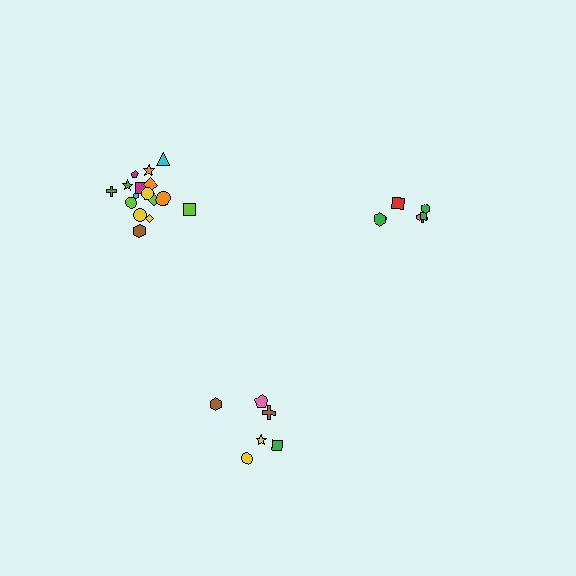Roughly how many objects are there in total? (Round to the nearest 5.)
Roughly 30 objects in total.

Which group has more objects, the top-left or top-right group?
The top-left group.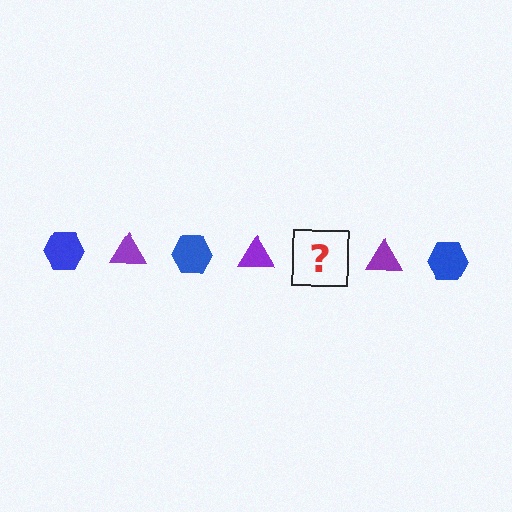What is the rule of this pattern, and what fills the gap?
The rule is that the pattern alternates between blue hexagon and purple triangle. The gap should be filled with a blue hexagon.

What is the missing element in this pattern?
The missing element is a blue hexagon.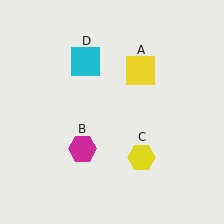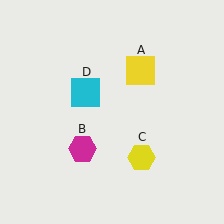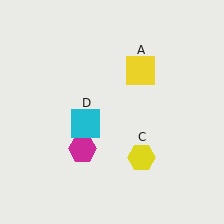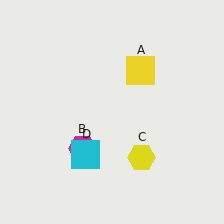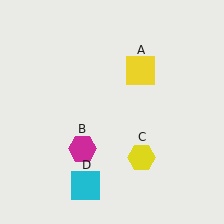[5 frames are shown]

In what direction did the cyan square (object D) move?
The cyan square (object D) moved down.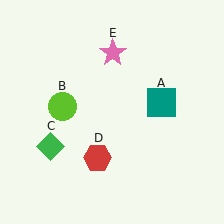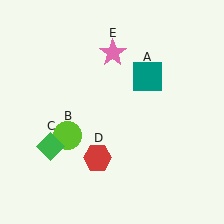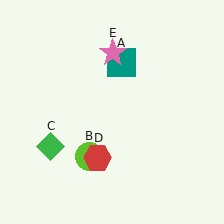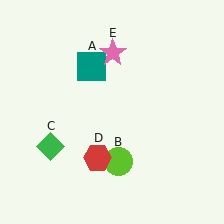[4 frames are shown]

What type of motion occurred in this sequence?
The teal square (object A), lime circle (object B) rotated counterclockwise around the center of the scene.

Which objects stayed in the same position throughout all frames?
Green diamond (object C) and red hexagon (object D) and pink star (object E) remained stationary.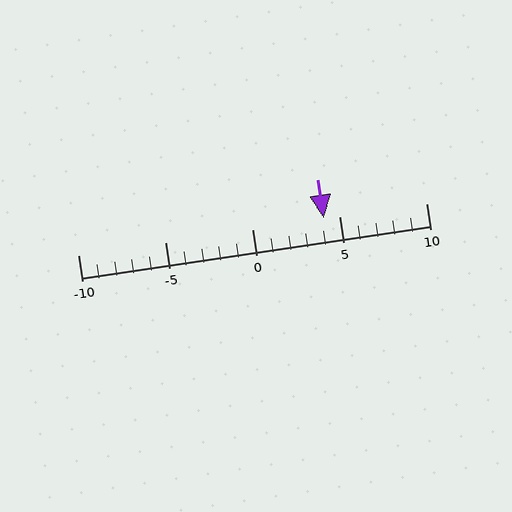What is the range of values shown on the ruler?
The ruler shows values from -10 to 10.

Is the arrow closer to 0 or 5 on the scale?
The arrow is closer to 5.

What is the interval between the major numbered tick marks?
The major tick marks are spaced 5 units apart.